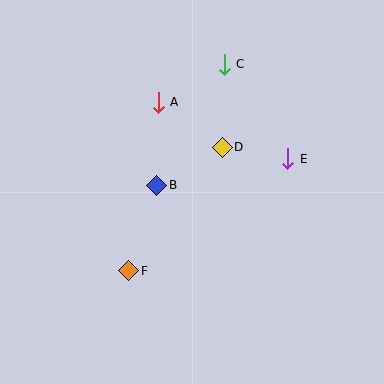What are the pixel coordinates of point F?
Point F is at (129, 271).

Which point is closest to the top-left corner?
Point A is closest to the top-left corner.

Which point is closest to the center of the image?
Point B at (157, 185) is closest to the center.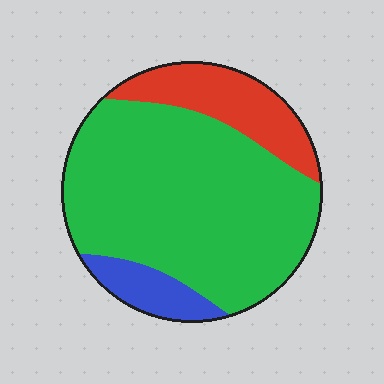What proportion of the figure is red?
Red covers around 20% of the figure.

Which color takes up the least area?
Blue, at roughly 10%.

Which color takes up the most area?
Green, at roughly 70%.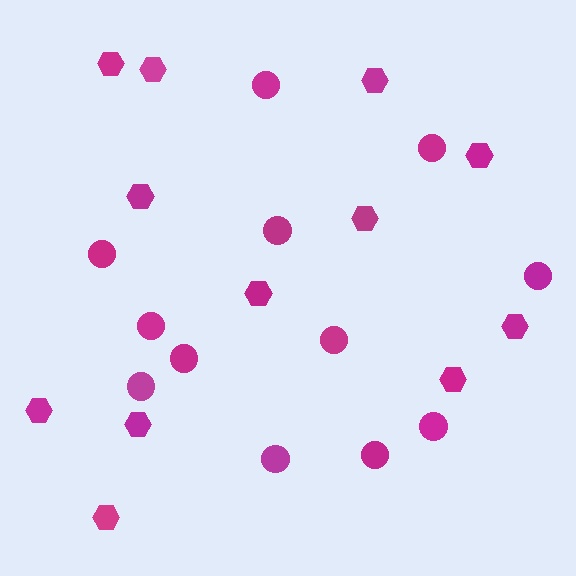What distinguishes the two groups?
There are 2 groups: one group of circles (12) and one group of hexagons (12).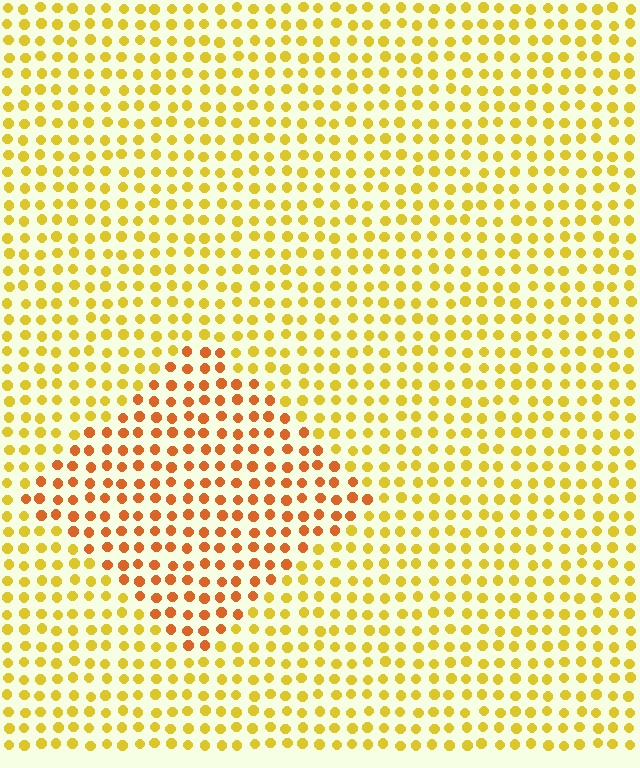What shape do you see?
I see a diamond.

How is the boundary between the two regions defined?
The boundary is defined purely by a slight shift in hue (about 33 degrees). Spacing, size, and orientation are identical on both sides.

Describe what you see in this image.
The image is filled with small yellow elements in a uniform arrangement. A diamond-shaped region is visible where the elements are tinted to a slightly different hue, forming a subtle color boundary.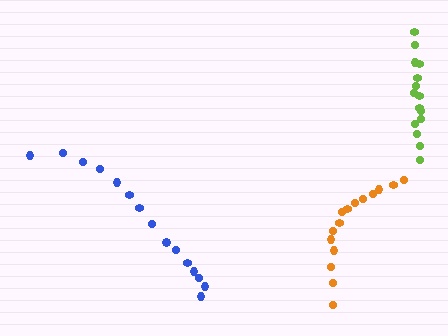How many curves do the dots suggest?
There are 3 distinct paths.